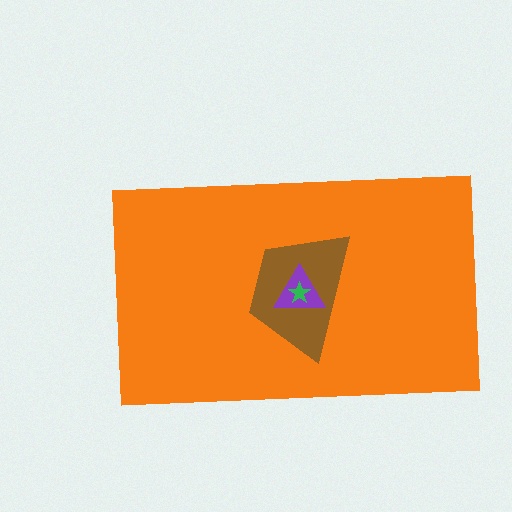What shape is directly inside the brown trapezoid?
The purple triangle.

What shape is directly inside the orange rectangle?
The brown trapezoid.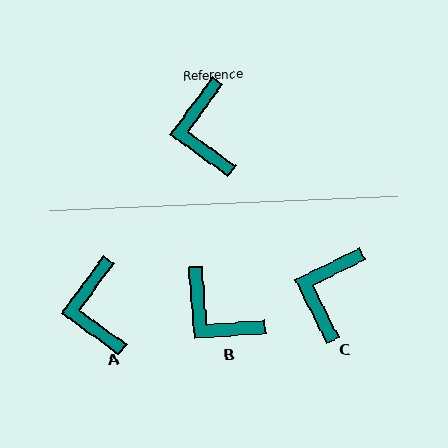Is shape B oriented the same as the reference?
No, it is off by about 40 degrees.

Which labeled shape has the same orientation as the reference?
A.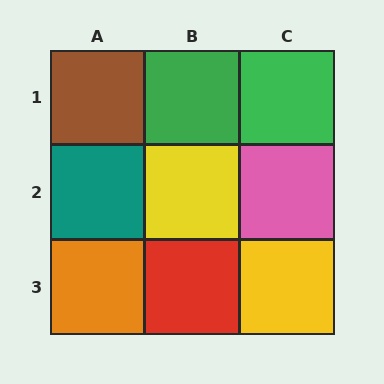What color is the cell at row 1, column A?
Brown.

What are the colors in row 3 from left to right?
Orange, red, yellow.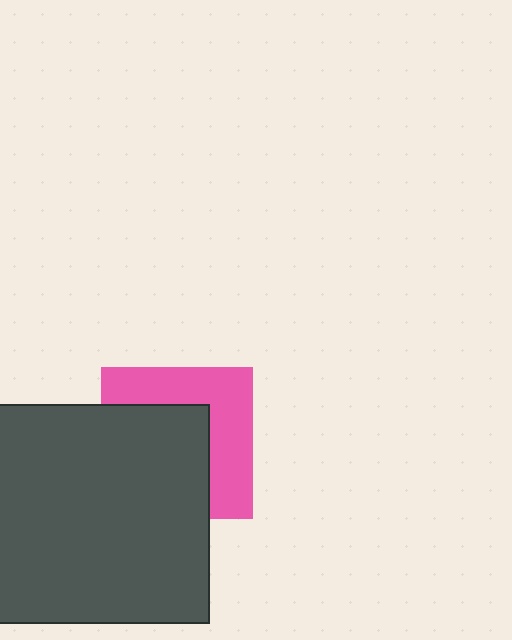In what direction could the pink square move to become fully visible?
The pink square could move toward the upper-right. That would shift it out from behind the dark gray square entirely.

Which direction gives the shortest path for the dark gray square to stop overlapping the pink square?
Moving toward the lower-left gives the shortest separation.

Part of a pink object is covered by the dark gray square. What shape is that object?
It is a square.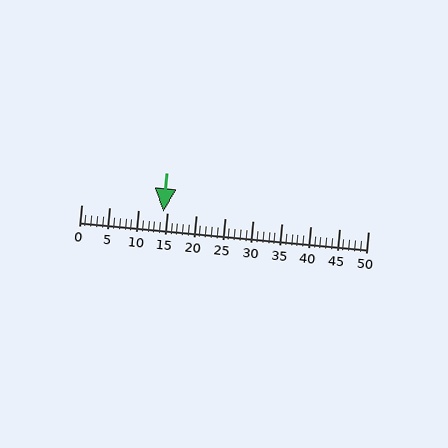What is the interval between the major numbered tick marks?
The major tick marks are spaced 5 units apart.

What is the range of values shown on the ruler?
The ruler shows values from 0 to 50.